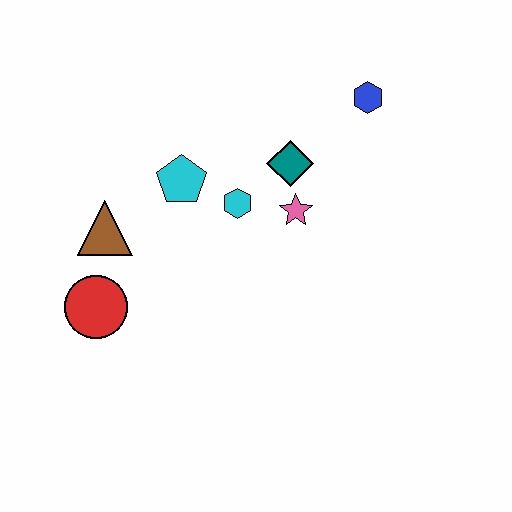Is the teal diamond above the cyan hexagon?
Yes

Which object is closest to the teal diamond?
The pink star is closest to the teal diamond.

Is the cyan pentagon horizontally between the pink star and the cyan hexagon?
No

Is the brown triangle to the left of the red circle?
No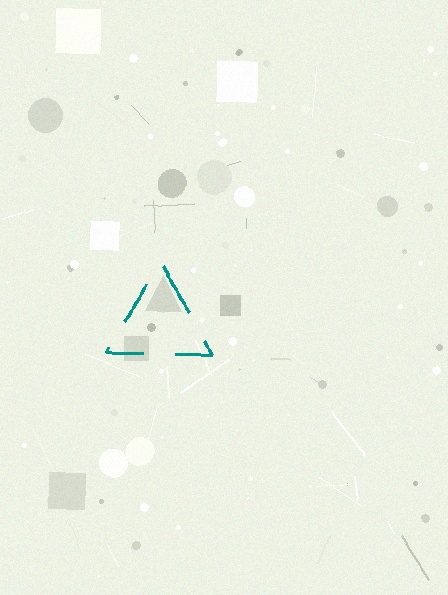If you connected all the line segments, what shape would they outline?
They would outline a triangle.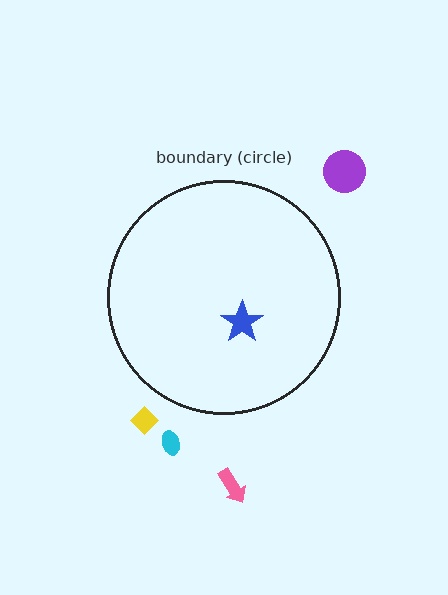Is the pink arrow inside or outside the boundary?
Outside.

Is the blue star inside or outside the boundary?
Inside.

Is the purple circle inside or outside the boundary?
Outside.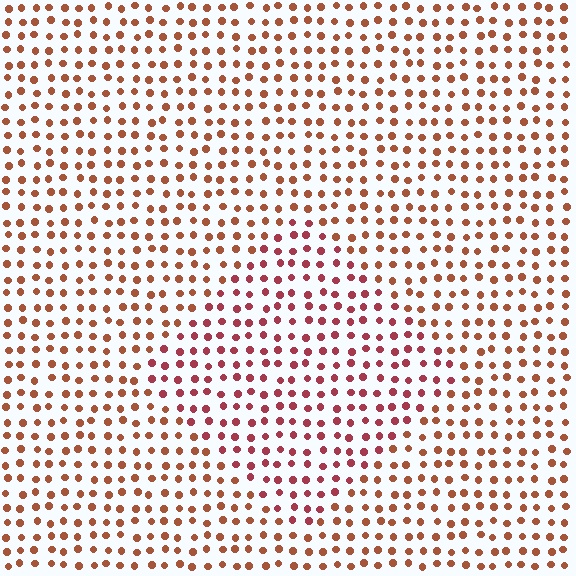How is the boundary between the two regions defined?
The boundary is defined purely by a slight shift in hue (about 27 degrees). Spacing, size, and orientation are identical on both sides.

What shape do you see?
I see a diamond.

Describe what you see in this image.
The image is filled with small brown elements in a uniform arrangement. A diamond-shaped region is visible where the elements are tinted to a slightly different hue, forming a subtle color boundary.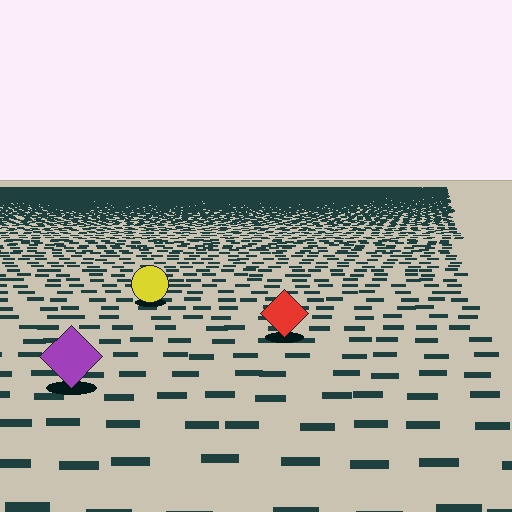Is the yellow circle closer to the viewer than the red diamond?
No. The red diamond is closer — you can tell from the texture gradient: the ground texture is coarser near it.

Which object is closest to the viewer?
The purple diamond is closest. The texture marks near it are larger and more spread out.